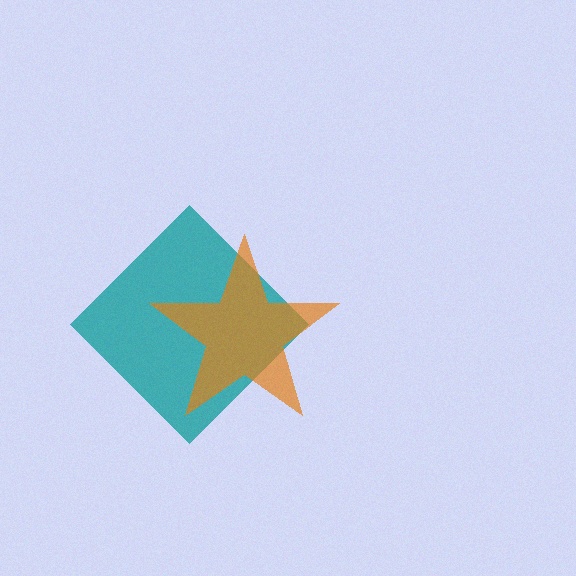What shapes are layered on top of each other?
The layered shapes are: a teal diamond, an orange star.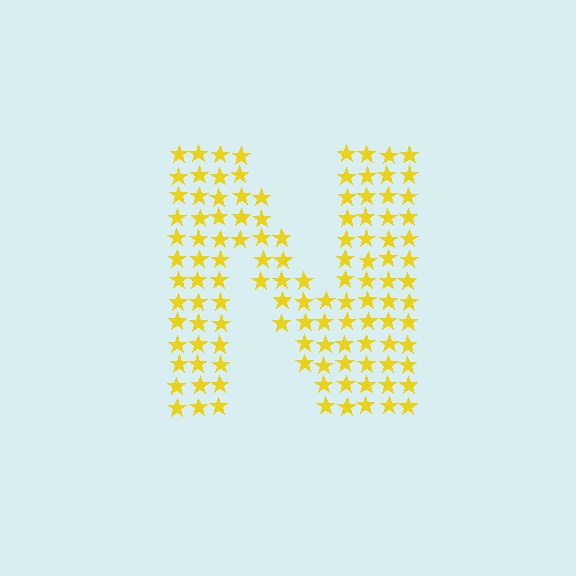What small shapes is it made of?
It is made of small stars.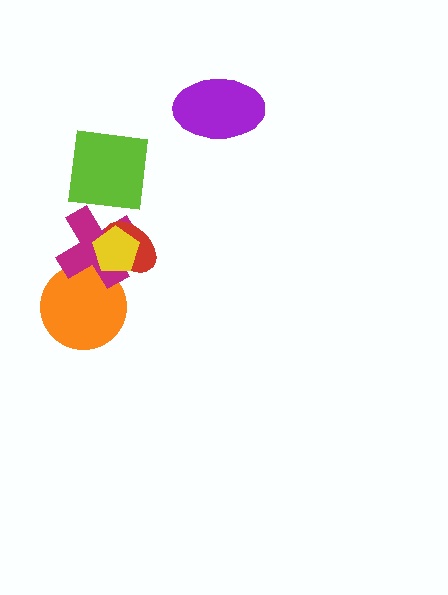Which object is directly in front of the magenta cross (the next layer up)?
The red ellipse is directly in front of the magenta cross.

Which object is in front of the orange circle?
The magenta cross is in front of the orange circle.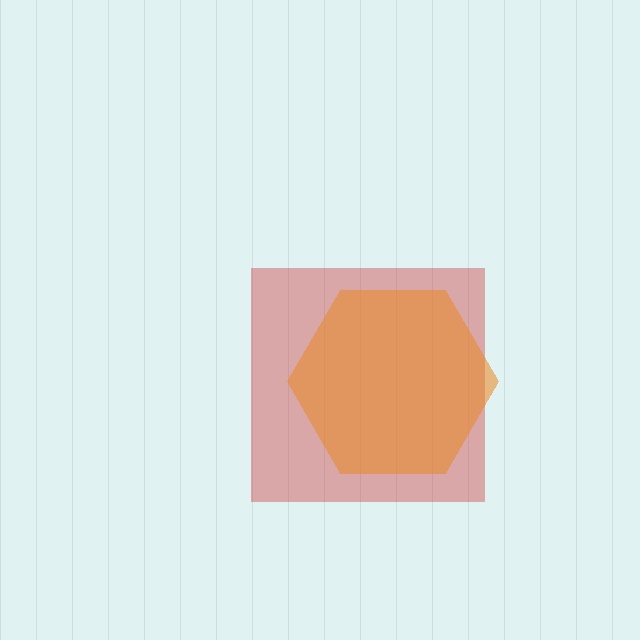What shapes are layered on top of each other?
The layered shapes are: a red square, an orange hexagon.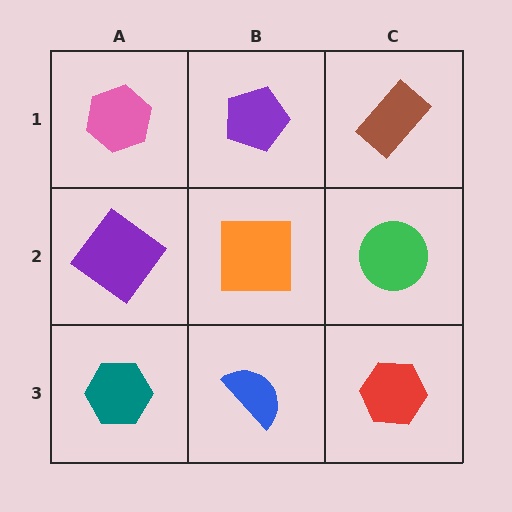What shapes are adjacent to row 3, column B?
An orange square (row 2, column B), a teal hexagon (row 3, column A), a red hexagon (row 3, column C).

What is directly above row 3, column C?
A green circle.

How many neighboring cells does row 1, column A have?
2.